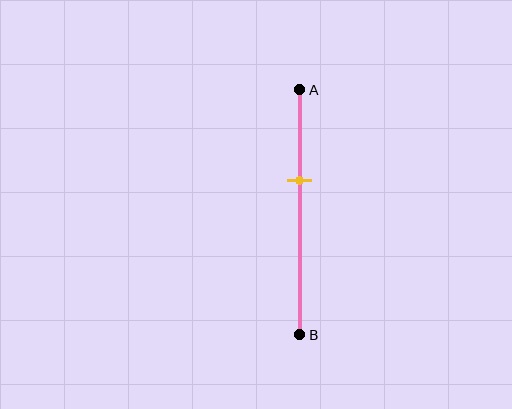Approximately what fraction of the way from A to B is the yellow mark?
The yellow mark is approximately 35% of the way from A to B.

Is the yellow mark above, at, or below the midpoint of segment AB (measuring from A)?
The yellow mark is above the midpoint of segment AB.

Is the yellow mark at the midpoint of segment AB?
No, the mark is at about 35% from A, not at the 50% midpoint.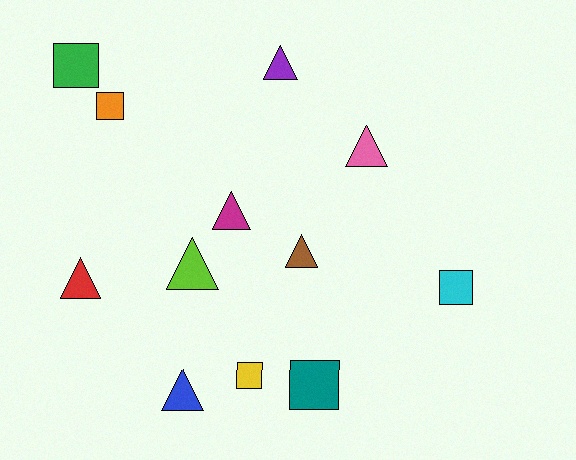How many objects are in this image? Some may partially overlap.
There are 12 objects.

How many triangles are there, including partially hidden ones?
There are 7 triangles.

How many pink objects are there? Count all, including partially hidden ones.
There is 1 pink object.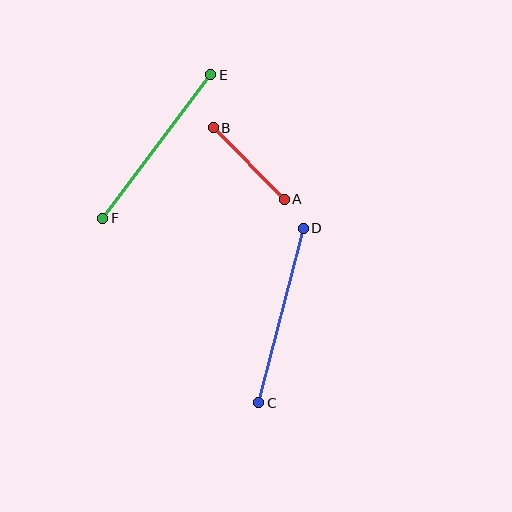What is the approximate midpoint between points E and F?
The midpoint is at approximately (157, 146) pixels.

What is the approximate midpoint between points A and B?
The midpoint is at approximately (249, 163) pixels.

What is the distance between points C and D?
The distance is approximately 180 pixels.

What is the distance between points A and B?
The distance is approximately 101 pixels.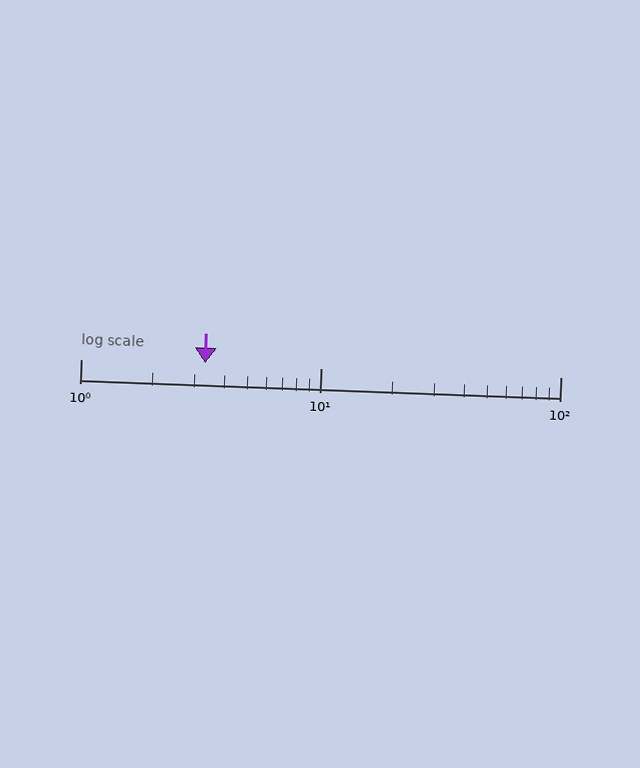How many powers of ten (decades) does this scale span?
The scale spans 2 decades, from 1 to 100.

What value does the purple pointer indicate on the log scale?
The pointer indicates approximately 3.3.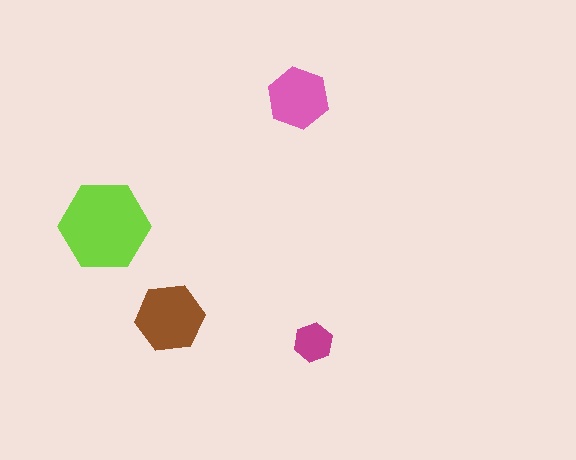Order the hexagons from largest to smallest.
the lime one, the brown one, the pink one, the magenta one.